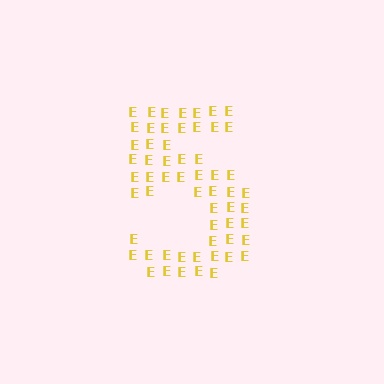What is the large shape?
The large shape is the digit 5.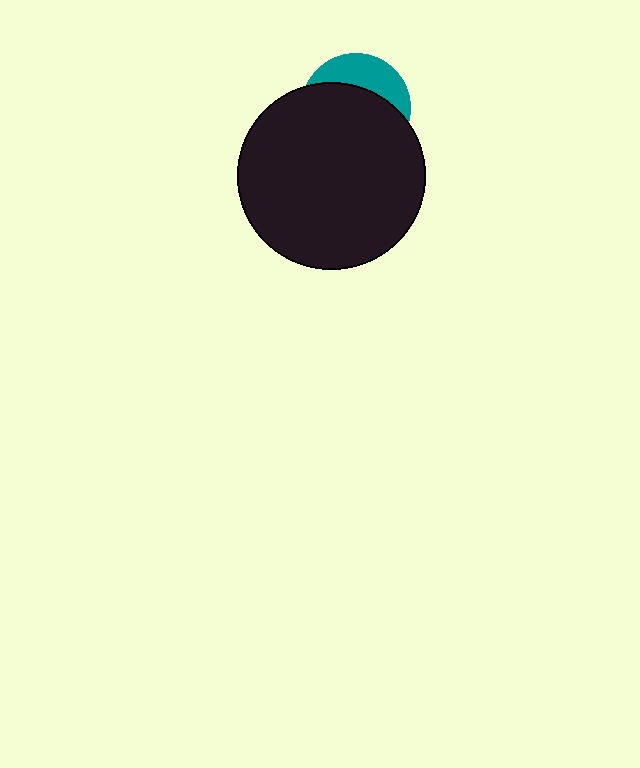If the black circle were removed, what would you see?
You would see the complete teal circle.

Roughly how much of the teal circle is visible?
A small part of it is visible (roughly 31%).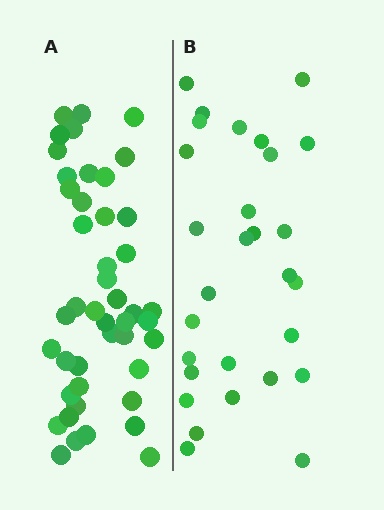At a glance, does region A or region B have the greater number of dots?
Region A (the left region) has more dots.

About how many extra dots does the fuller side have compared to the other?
Region A has approximately 15 more dots than region B.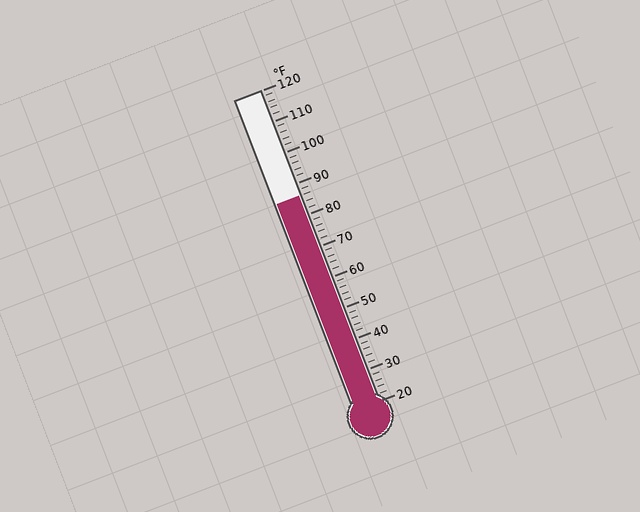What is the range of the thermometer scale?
The thermometer scale ranges from 20°F to 120°F.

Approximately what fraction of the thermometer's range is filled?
The thermometer is filled to approximately 65% of its range.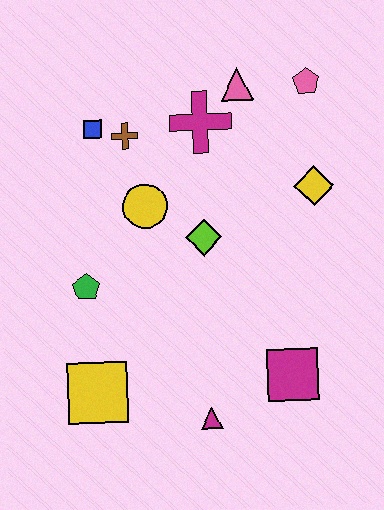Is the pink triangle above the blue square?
Yes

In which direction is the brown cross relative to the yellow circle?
The brown cross is above the yellow circle.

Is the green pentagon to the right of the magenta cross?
No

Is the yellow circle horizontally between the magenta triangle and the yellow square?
Yes